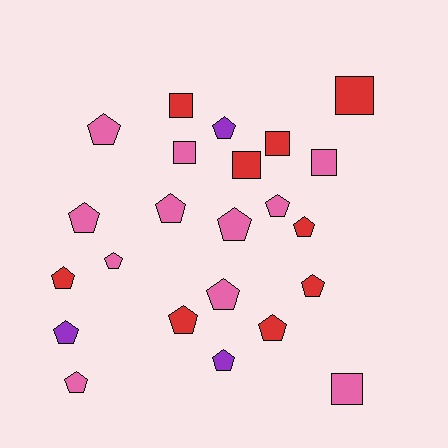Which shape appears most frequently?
Pentagon, with 16 objects.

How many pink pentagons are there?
There are 8 pink pentagons.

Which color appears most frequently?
Pink, with 11 objects.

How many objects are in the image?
There are 23 objects.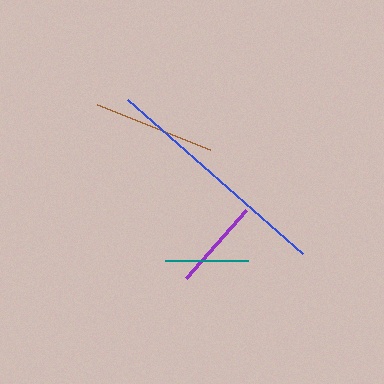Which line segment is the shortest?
The teal line is the shortest at approximately 83 pixels.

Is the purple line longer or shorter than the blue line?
The blue line is longer than the purple line.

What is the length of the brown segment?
The brown segment is approximately 122 pixels long.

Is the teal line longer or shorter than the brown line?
The brown line is longer than the teal line.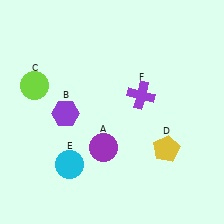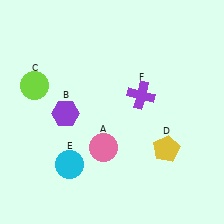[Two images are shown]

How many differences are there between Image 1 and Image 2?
There is 1 difference between the two images.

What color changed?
The circle (A) changed from purple in Image 1 to pink in Image 2.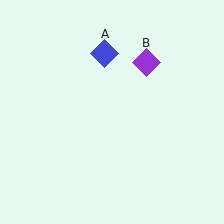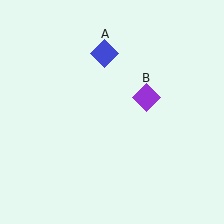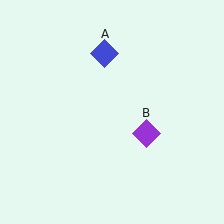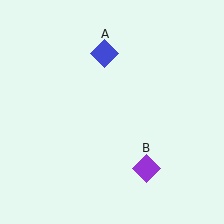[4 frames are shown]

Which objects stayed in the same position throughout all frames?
Blue diamond (object A) remained stationary.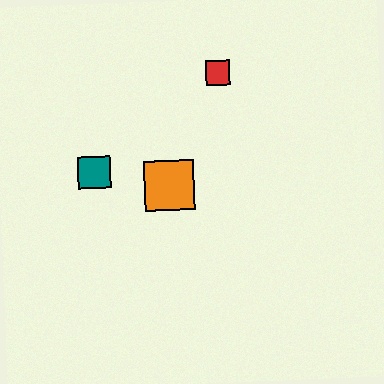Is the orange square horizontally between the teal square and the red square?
Yes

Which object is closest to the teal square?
The orange square is closest to the teal square.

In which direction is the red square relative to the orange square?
The red square is above the orange square.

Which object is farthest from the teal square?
The red square is farthest from the teal square.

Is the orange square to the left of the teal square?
No